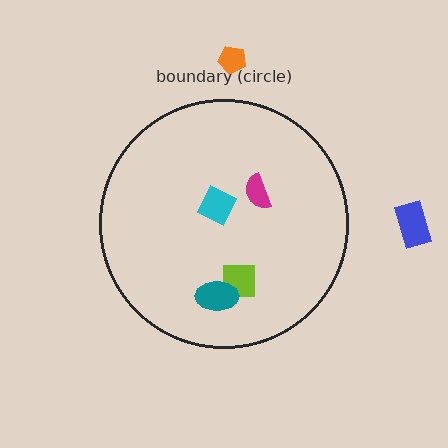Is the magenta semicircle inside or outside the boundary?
Inside.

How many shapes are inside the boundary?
4 inside, 2 outside.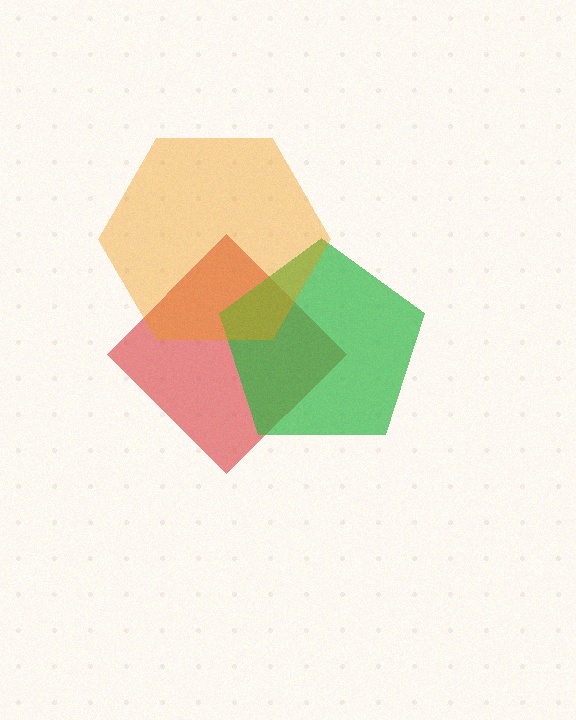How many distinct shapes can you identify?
There are 3 distinct shapes: a red diamond, a green pentagon, an orange hexagon.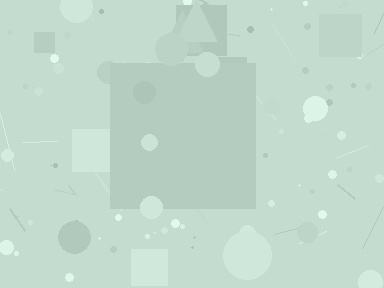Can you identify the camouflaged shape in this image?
The camouflaged shape is a square.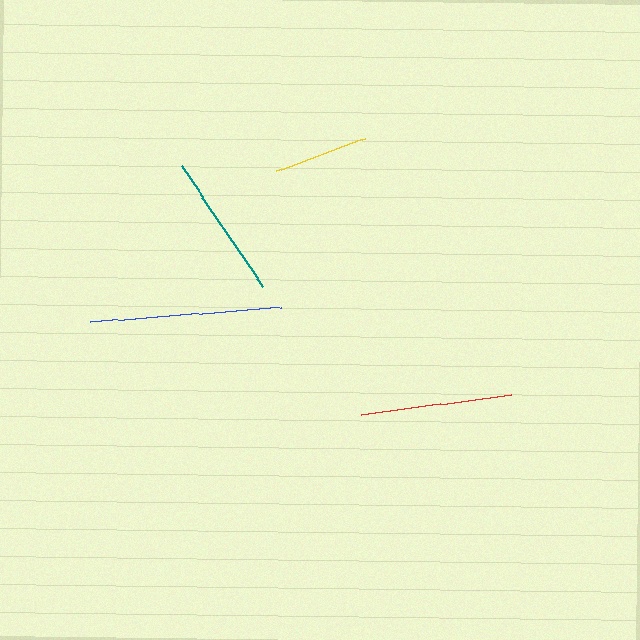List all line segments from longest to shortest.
From longest to shortest: blue, red, teal, yellow.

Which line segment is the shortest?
The yellow line is the shortest at approximately 95 pixels.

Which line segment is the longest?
The blue line is the longest at approximately 191 pixels.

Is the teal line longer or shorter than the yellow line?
The teal line is longer than the yellow line.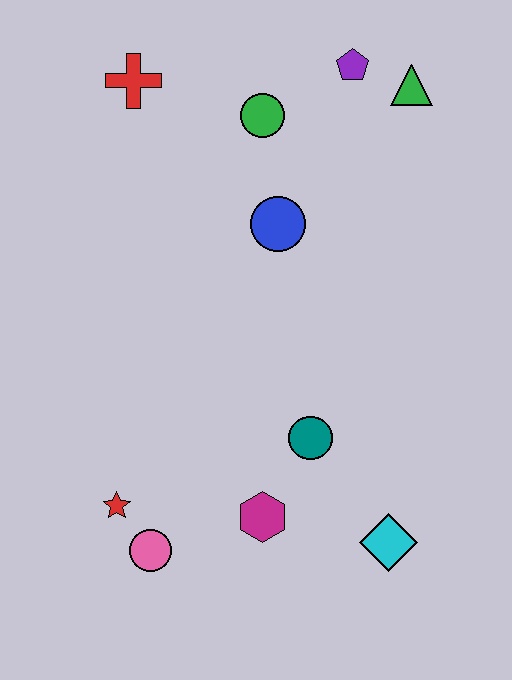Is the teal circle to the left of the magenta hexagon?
No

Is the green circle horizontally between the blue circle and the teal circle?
No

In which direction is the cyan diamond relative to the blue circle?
The cyan diamond is below the blue circle.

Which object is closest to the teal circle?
The magenta hexagon is closest to the teal circle.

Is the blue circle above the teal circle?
Yes